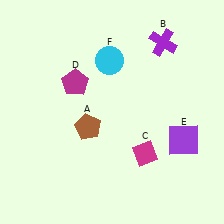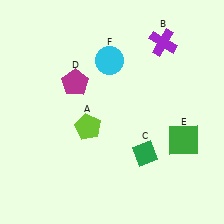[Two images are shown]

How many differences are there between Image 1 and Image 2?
There are 3 differences between the two images.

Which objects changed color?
A changed from brown to lime. C changed from magenta to green. E changed from purple to green.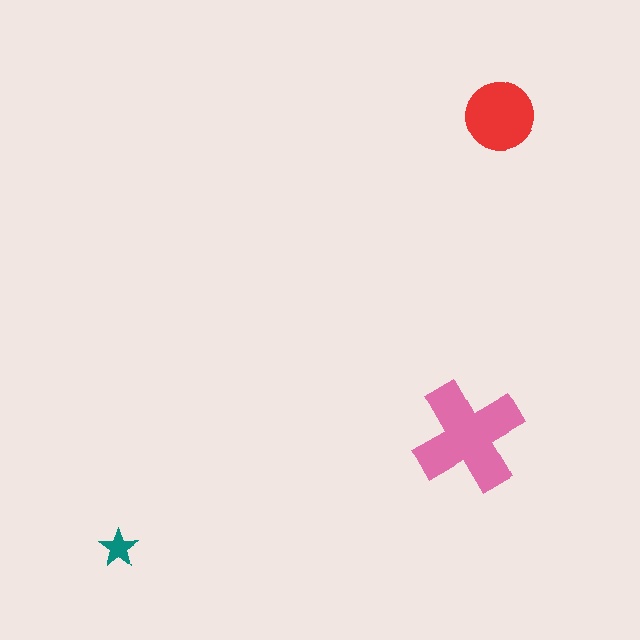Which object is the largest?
The pink cross.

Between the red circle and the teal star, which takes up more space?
The red circle.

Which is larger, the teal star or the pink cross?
The pink cross.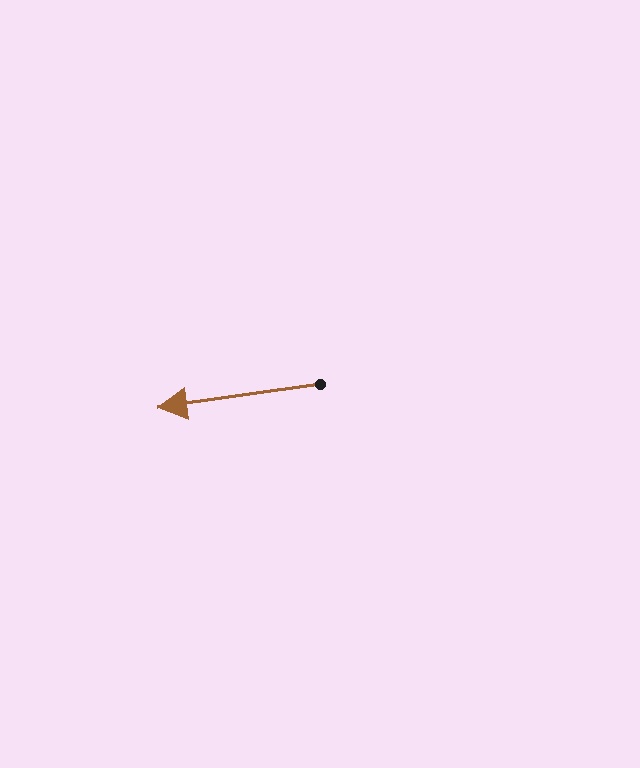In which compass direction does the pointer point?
West.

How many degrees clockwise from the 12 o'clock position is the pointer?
Approximately 262 degrees.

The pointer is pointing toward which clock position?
Roughly 9 o'clock.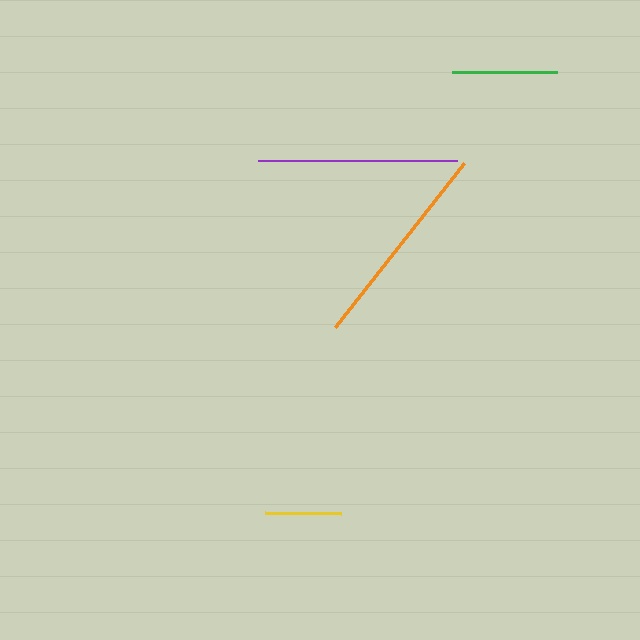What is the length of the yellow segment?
The yellow segment is approximately 76 pixels long.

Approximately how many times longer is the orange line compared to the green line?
The orange line is approximately 2.0 times the length of the green line.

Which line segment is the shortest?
The yellow line is the shortest at approximately 76 pixels.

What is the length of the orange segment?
The orange segment is approximately 209 pixels long.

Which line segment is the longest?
The orange line is the longest at approximately 209 pixels.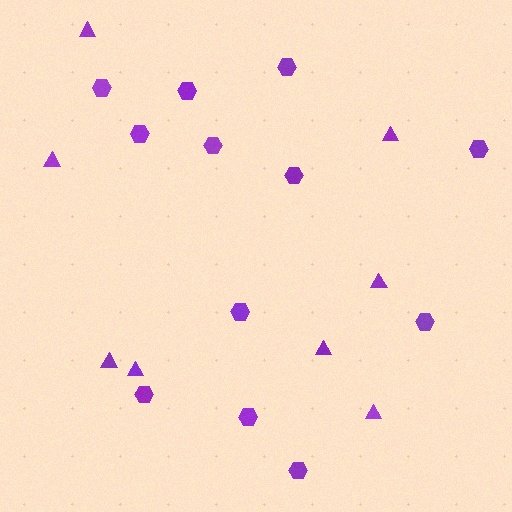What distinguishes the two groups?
There are 2 groups: one group of triangles (8) and one group of hexagons (12).